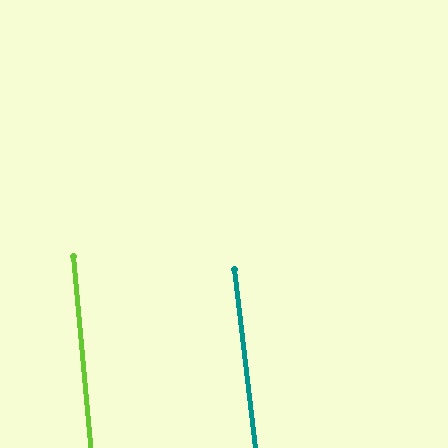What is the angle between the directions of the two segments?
Approximately 1 degree.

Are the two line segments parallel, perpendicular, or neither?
Parallel — their directions differ by only 1.3°.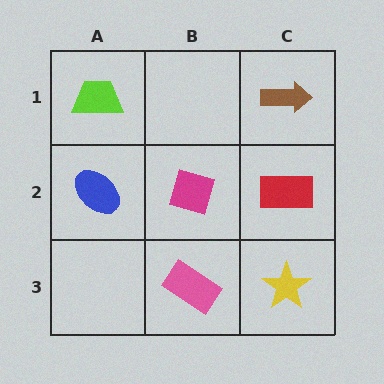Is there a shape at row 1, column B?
No, that cell is empty.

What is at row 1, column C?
A brown arrow.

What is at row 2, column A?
A blue ellipse.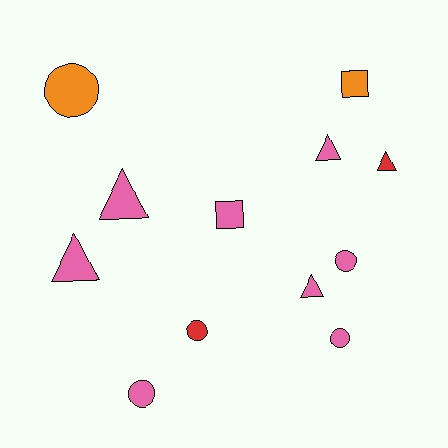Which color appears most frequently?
Pink, with 8 objects.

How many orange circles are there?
There is 1 orange circle.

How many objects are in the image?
There are 12 objects.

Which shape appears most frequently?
Triangle, with 5 objects.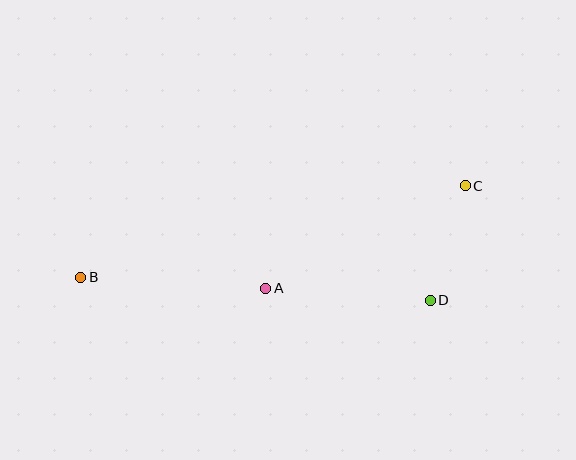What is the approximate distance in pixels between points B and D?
The distance between B and D is approximately 350 pixels.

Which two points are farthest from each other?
Points B and C are farthest from each other.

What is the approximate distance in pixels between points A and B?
The distance between A and B is approximately 185 pixels.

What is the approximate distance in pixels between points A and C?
The distance between A and C is approximately 224 pixels.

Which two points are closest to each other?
Points C and D are closest to each other.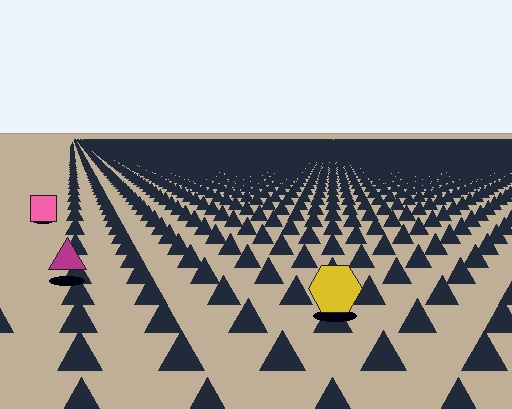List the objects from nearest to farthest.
From nearest to farthest: the yellow hexagon, the magenta triangle, the pink square.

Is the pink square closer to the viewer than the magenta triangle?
No. The magenta triangle is closer — you can tell from the texture gradient: the ground texture is coarser near it.